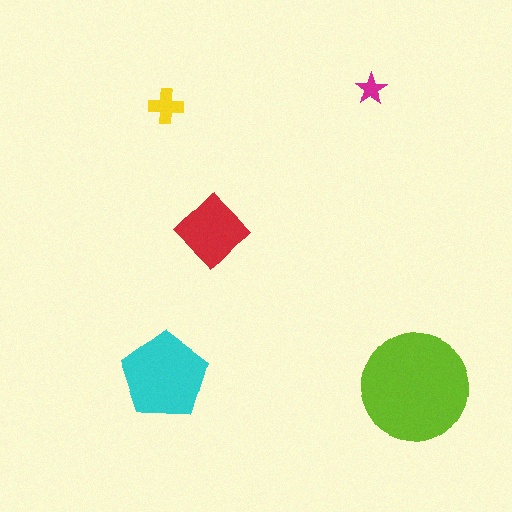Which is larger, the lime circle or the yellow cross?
The lime circle.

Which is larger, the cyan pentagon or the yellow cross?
The cyan pentagon.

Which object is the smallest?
The magenta star.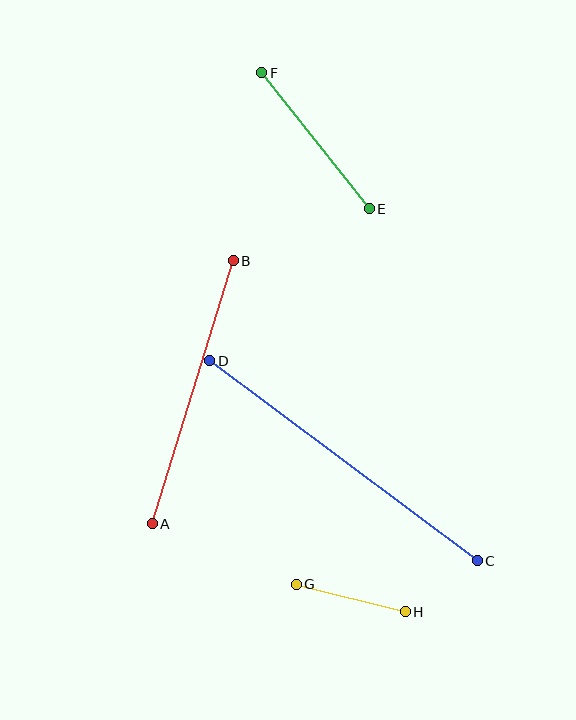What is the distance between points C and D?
The distance is approximately 334 pixels.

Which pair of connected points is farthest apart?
Points C and D are farthest apart.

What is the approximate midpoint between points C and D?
The midpoint is at approximately (344, 461) pixels.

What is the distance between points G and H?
The distance is approximately 112 pixels.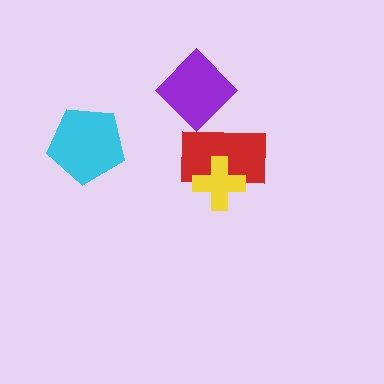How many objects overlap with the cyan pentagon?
0 objects overlap with the cyan pentagon.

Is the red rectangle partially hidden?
Yes, it is partially covered by another shape.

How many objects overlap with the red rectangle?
2 objects overlap with the red rectangle.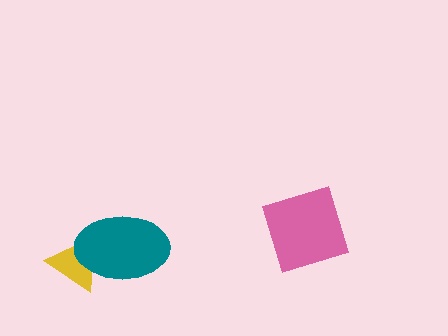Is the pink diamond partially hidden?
No, no other shape covers it.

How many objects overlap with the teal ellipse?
1 object overlaps with the teal ellipse.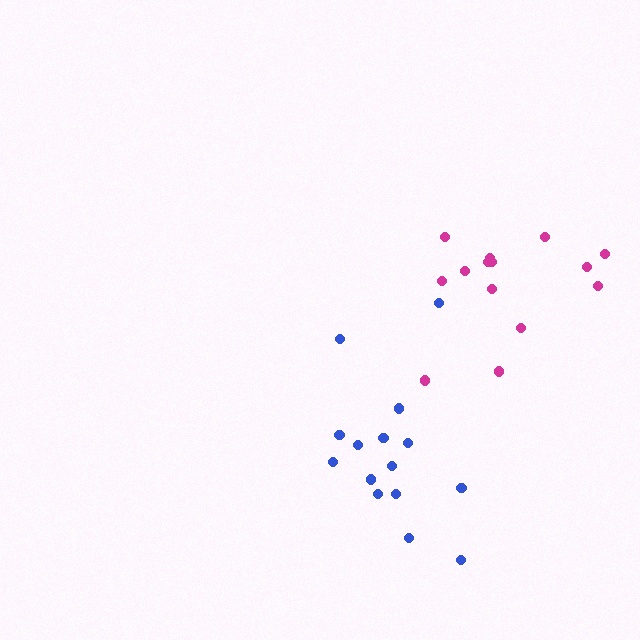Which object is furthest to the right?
The magenta cluster is rightmost.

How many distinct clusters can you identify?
There are 2 distinct clusters.